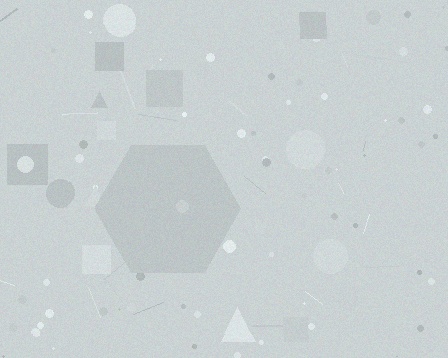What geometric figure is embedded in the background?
A hexagon is embedded in the background.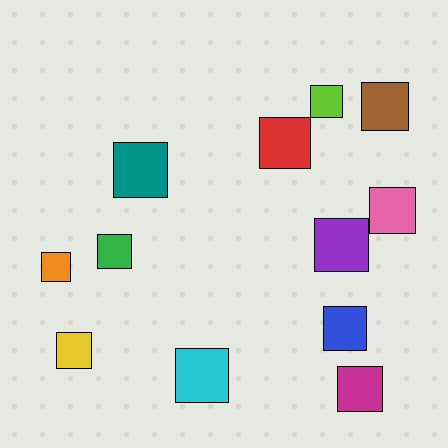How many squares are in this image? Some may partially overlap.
There are 12 squares.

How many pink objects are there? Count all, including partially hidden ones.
There is 1 pink object.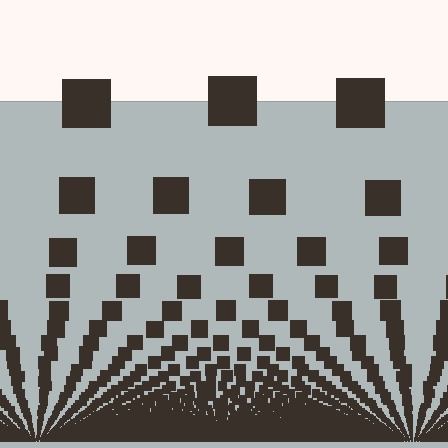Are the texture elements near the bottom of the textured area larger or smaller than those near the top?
Smaller. The gradient is inverted — elements near the bottom are smaller and denser.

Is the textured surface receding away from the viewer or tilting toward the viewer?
The surface appears to tilt toward the viewer. Texture elements get larger and sparser toward the top.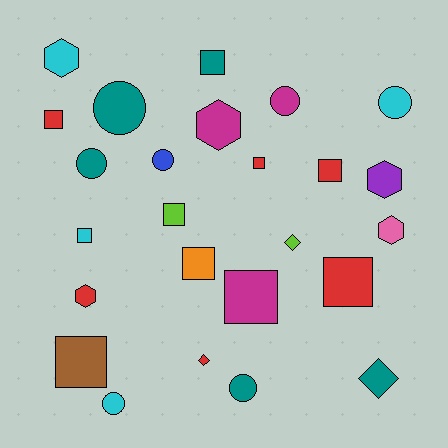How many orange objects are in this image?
There is 1 orange object.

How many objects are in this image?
There are 25 objects.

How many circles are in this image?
There are 7 circles.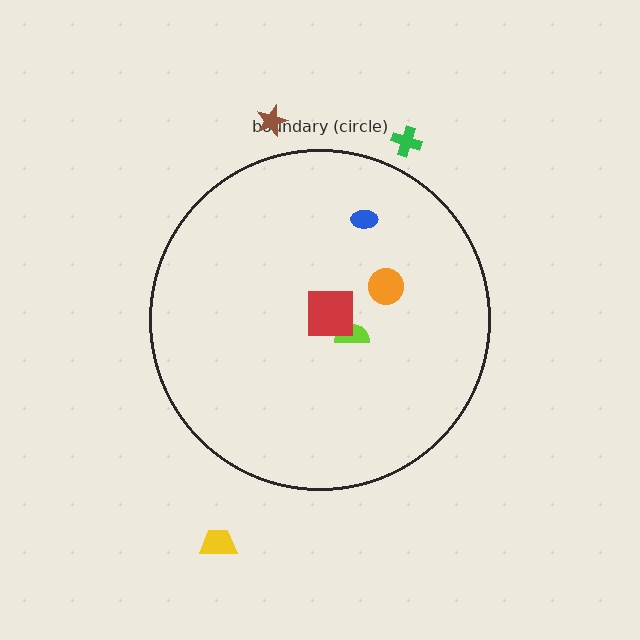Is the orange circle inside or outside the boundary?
Inside.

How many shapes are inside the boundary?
4 inside, 3 outside.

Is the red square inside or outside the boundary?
Inside.